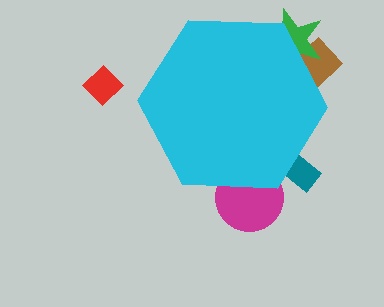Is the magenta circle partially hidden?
Yes, the magenta circle is partially hidden behind the cyan hexagon.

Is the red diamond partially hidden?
No, the red diamond is fully visible.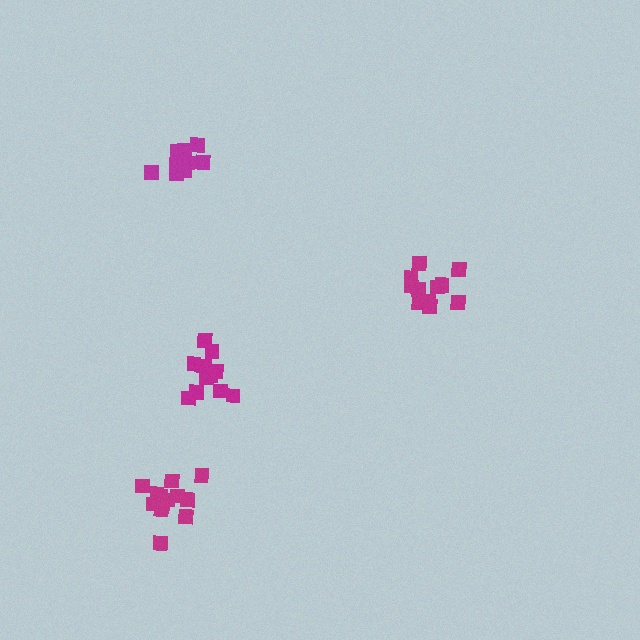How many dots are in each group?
Group 1: 11 dots, Group 2: 12 dots, Group 3: 10 dots, Group 4: 13 dots (46 total).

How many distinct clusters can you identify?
There are 4 distinct clusters.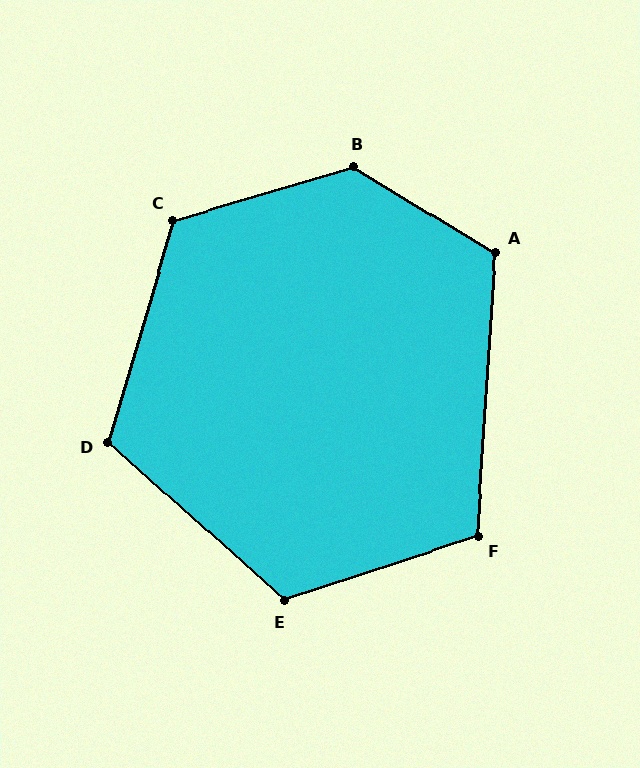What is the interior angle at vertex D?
Approximately 116 degrees (obtuse).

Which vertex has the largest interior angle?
B, at approximately 132 degrees.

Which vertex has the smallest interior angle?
F, at approximately 112 degrees.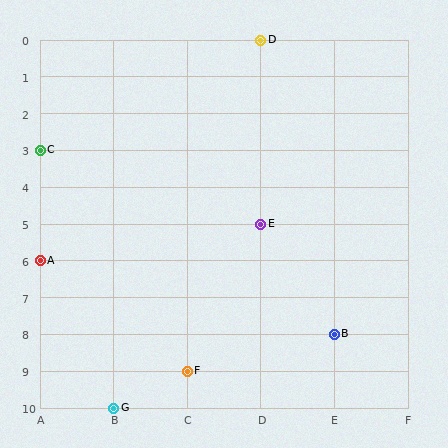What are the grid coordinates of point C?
Point C is at grid coordinates (A, 3).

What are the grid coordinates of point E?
Point E is at grid coordinates (D, 5).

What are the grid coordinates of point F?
Point F is at grid coordinates (C, 9).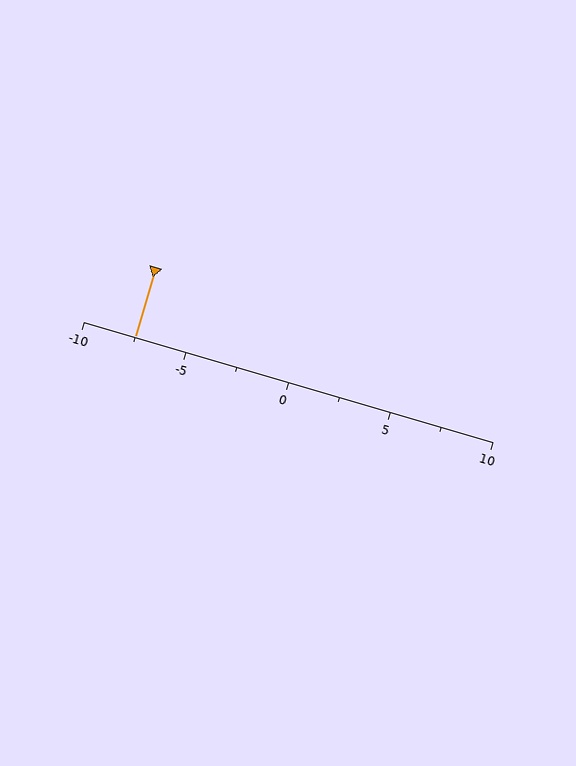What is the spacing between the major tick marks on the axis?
The major ticks are spaced 5 apart.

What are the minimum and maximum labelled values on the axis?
The axis runs from -10 to 10.